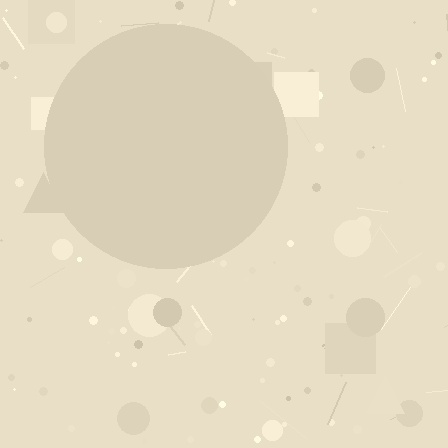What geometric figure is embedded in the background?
A circle is embedded in the background.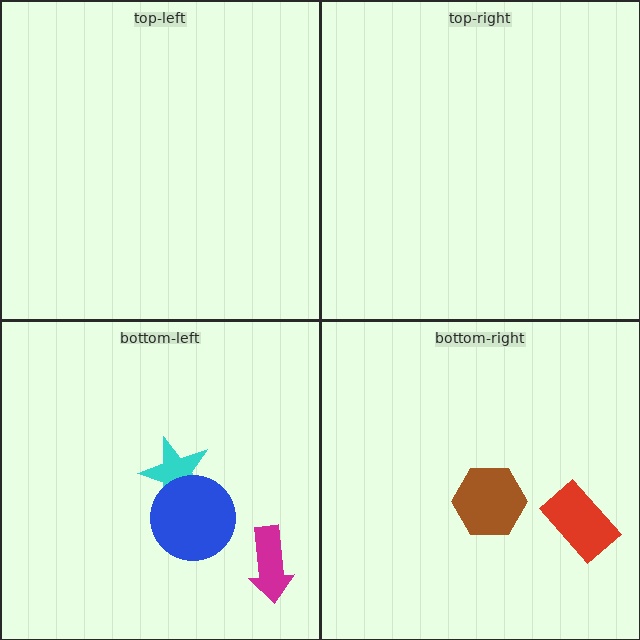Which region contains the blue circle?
The bottom-left region.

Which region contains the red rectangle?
The bottom-right region.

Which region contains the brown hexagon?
The bottom-right region.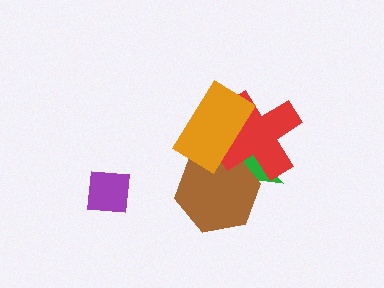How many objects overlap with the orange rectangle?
3 objects overlap with the orange rectangle.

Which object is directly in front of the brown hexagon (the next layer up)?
The red cross is directly in front of the brown hexagon.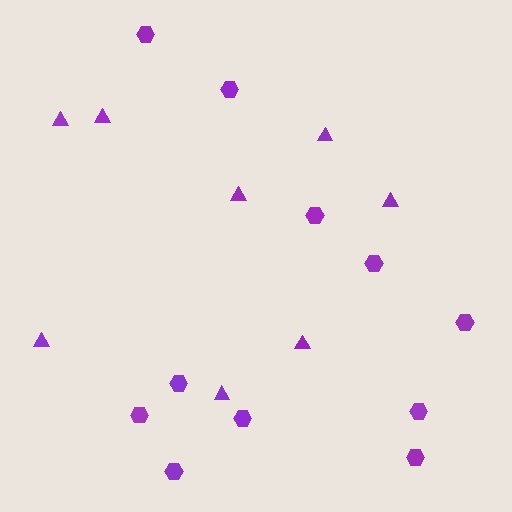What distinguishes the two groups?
There are 2 groups: one group of hexagons (11) and one group of triangles (8).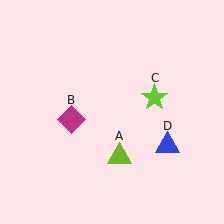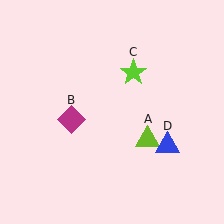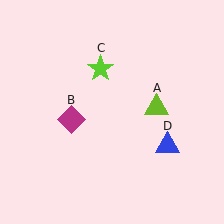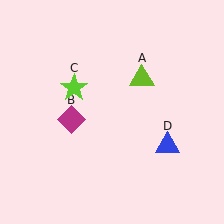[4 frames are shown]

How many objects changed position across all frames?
2 objects changed position: lime triangle (object A), lime star (object C).